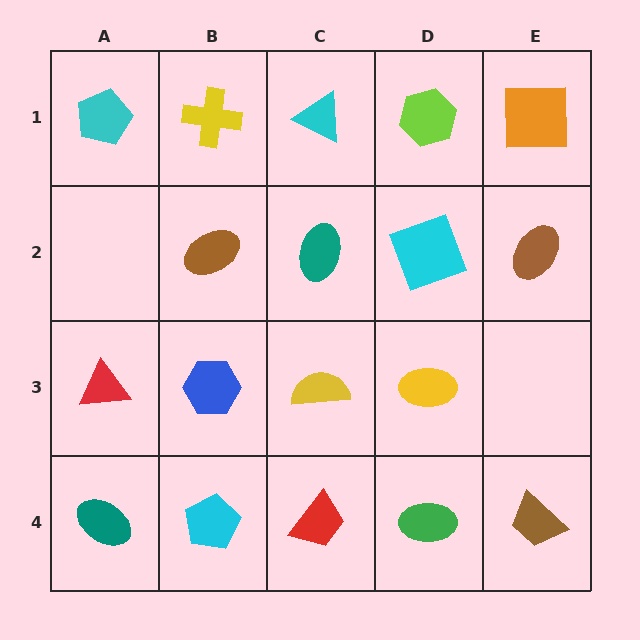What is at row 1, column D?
A lime hexagon.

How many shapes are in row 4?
5 shapes.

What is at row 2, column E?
A brown ellipse.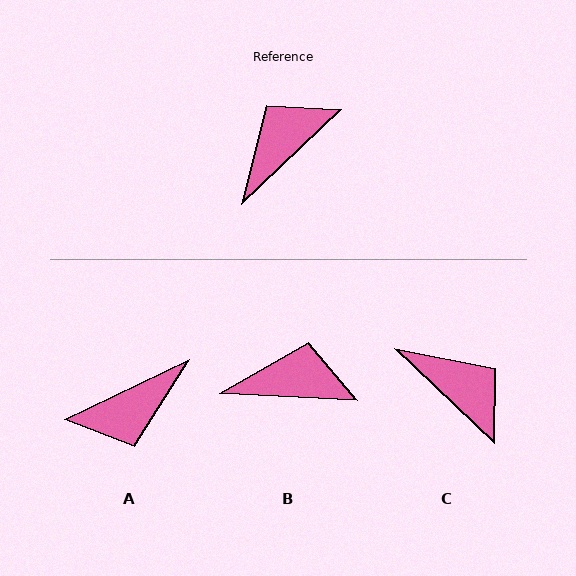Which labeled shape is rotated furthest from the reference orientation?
A, about 162 degrees away.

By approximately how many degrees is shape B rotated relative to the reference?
Approximately 46 degrees clockwise.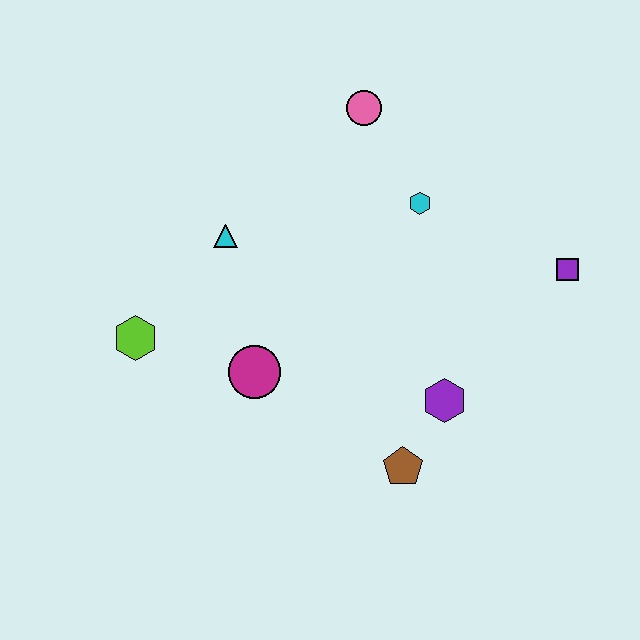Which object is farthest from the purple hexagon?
The lime hexagon is farthest from the purple hexagon.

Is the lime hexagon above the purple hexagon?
Yes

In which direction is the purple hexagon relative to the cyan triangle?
The purple hexagon is to the right of the cyan triangle.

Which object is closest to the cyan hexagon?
The pink circle is closest to the cyan hexagon.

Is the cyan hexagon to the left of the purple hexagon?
Yes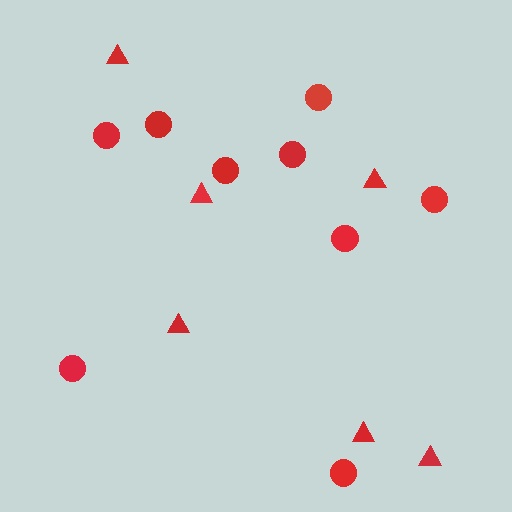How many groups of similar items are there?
There are 2 groups: one group of triangles (6) and one group of circles (9).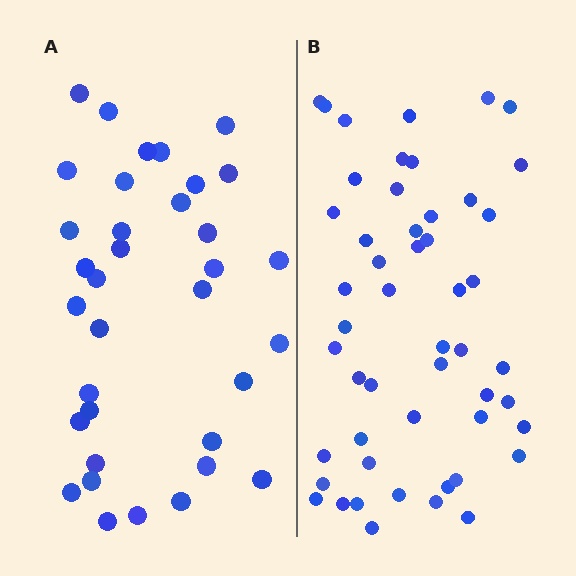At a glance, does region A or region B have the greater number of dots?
Region B (the right region) has more dots.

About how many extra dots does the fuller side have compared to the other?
Region B has approximately 15 more dots than region A.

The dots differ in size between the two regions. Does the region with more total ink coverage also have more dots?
No. Region A has more total ink coverage because its dots are larger, but region B actually contains more individual dots. Total area can be misleading — the number of items is what matters here.